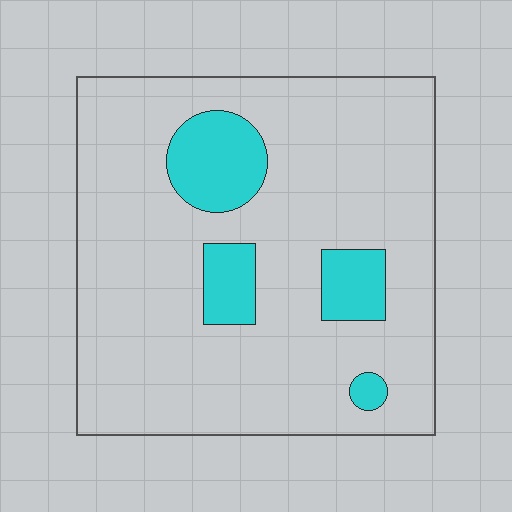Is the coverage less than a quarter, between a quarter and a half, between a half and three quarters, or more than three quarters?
Less than a quarter.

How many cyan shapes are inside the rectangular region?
4.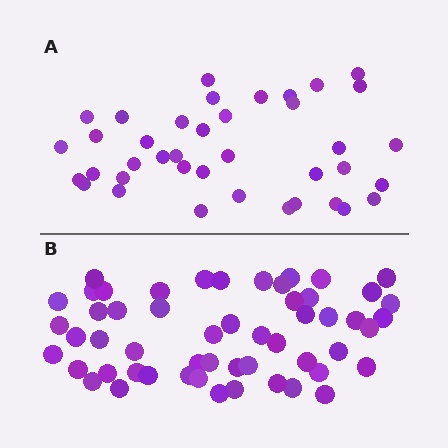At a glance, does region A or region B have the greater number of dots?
Region B (the bottom region) has more dots.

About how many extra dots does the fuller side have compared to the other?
Region B has approximately 15 more dots than region A.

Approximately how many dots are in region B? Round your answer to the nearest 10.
About 50 dots. (The exact count is 54, which rounds to 50.)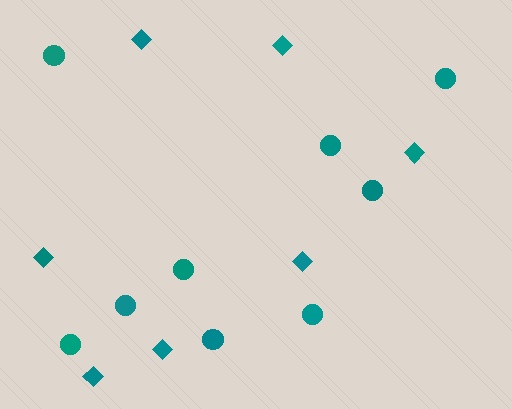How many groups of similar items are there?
There are 2 groups: one group of circles (9) and one group of diamonds (7).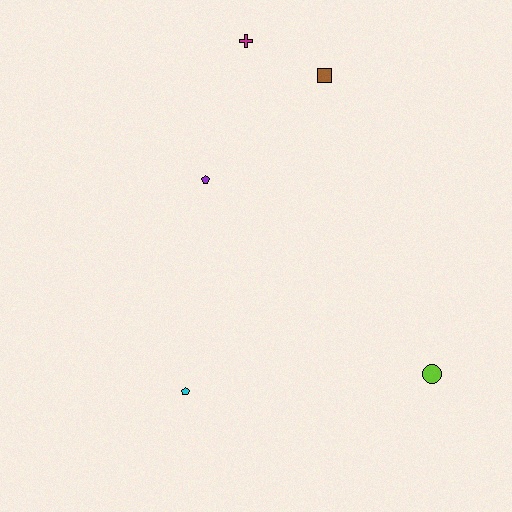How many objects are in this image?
There are 5 objects.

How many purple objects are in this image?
There is 1 purple object.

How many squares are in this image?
There is 1 square.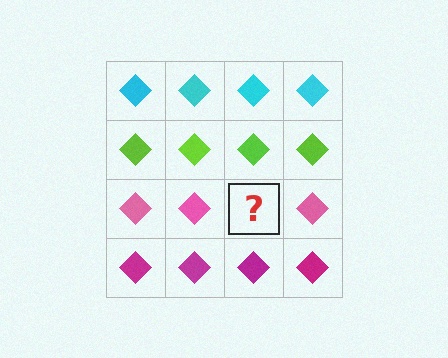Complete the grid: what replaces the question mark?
The question mark should be replaced with a pink diamond.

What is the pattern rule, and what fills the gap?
The rule is that each row has a consistent color. The gap should be filled with a pink diamond.